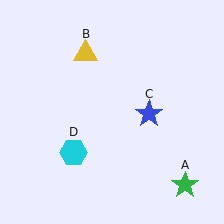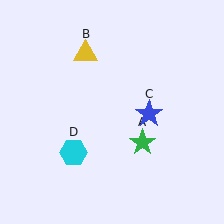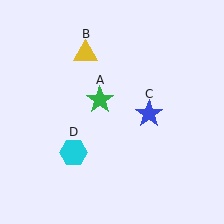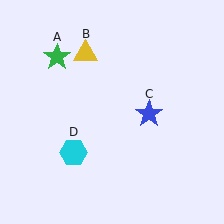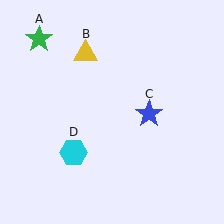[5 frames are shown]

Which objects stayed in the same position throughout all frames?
Yellow triangle (object B) and blue star (object C) and cyan hexagon (object D) remained stationary.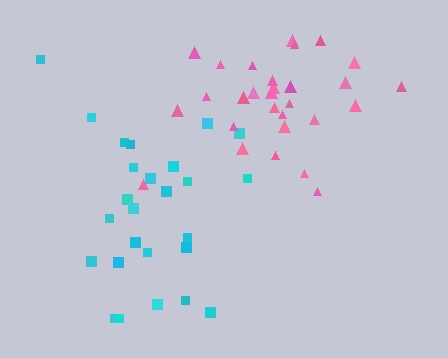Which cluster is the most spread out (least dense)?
Cyan.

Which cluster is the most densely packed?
Pink.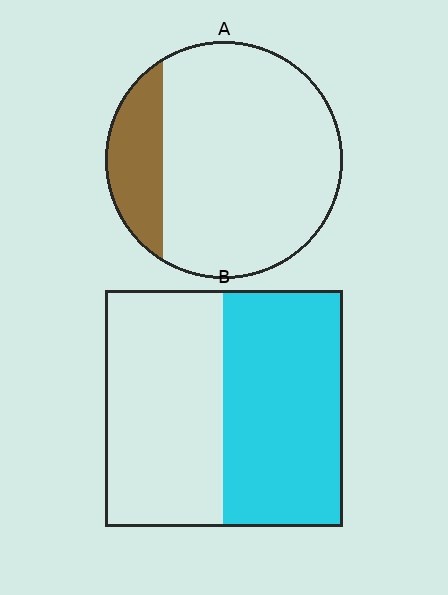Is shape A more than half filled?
No.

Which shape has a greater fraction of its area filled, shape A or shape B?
Shape B.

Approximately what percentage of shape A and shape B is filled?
A is approximately 20% and B is approximately 50%.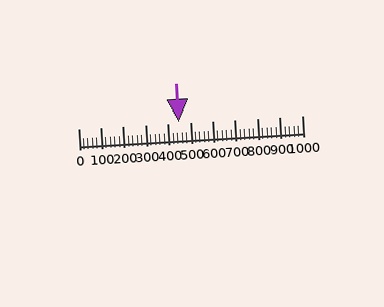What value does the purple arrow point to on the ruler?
The purple arrow points to approximately 450.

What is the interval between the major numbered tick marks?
The major tick marks are spaced 100 units apart.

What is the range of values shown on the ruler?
The ruler shows values from 0 to 1000.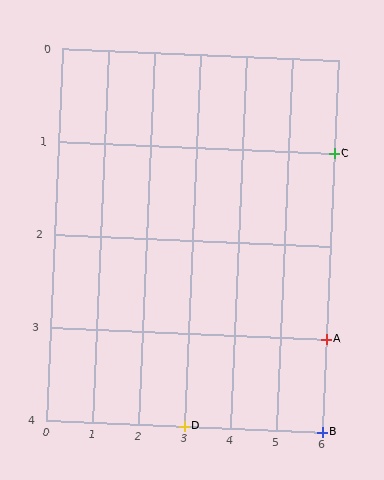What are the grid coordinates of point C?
Point C is at grid coordinates (6, 1).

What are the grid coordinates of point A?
Point A is at grid coordinates (6, 3).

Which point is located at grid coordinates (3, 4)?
Point D is at (3, 4).